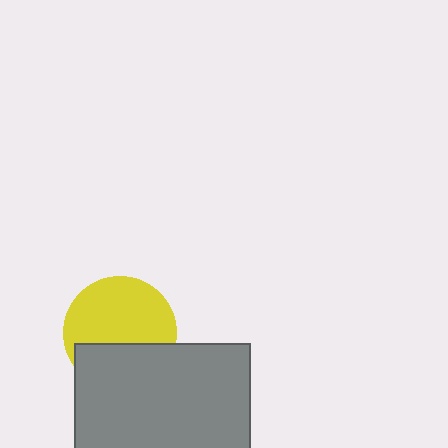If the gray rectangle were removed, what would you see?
You would see the complete yellow circle.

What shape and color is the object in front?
The object in front is a gray rectangle.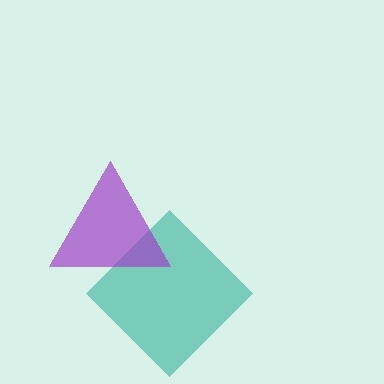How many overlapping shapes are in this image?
There are 2 overlapping shapes in the image.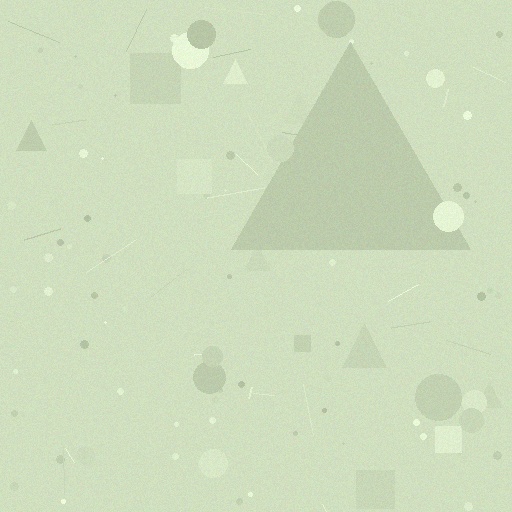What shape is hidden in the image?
A triangle is hidden in the image.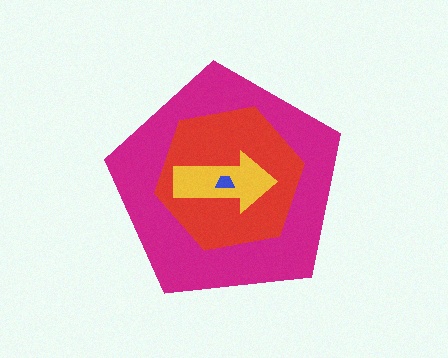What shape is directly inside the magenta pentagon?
The red hexagon.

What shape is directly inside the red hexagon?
The yellow arrow.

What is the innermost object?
The blue trapezoid.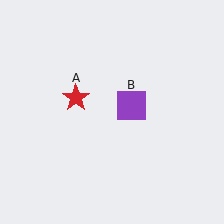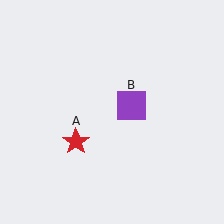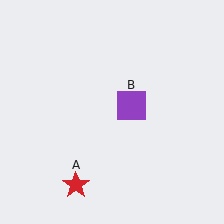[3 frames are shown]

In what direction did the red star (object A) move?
The red star (object A) moved down.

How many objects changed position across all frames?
1 object changed position: red star (object A).